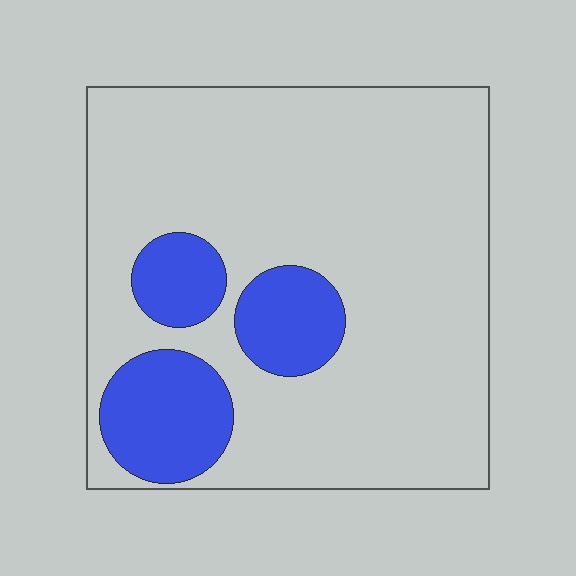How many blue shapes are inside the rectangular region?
3.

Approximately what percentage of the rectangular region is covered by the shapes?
Approximately 20%.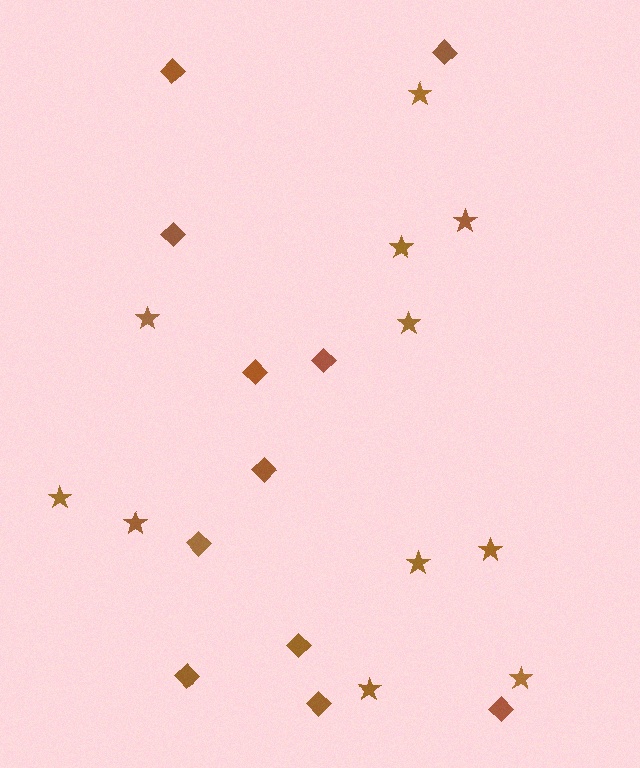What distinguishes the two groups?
There are 2 groups: one group of stars (11) and one group of diamonds (11).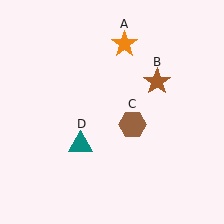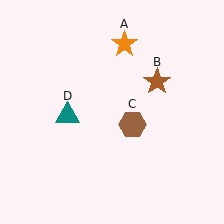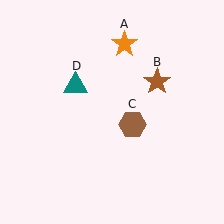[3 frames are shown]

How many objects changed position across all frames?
1 object changed position: teal triangle (object D).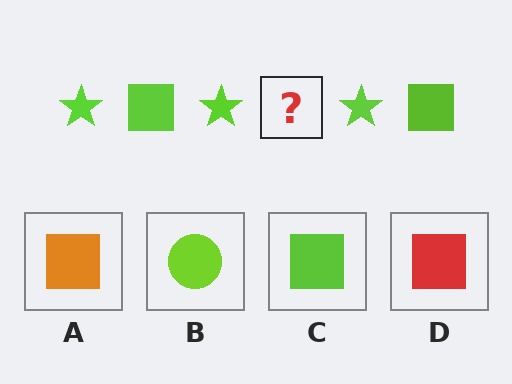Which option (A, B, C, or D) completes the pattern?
C.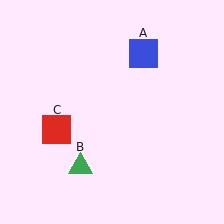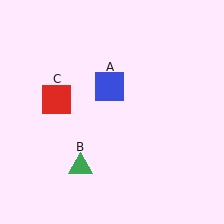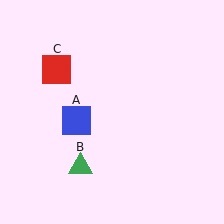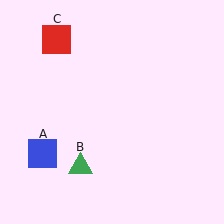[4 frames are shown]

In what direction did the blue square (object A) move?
The blue square (object A) moved down and to the left.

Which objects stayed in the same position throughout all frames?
Green triangle (object B) remained stationary.